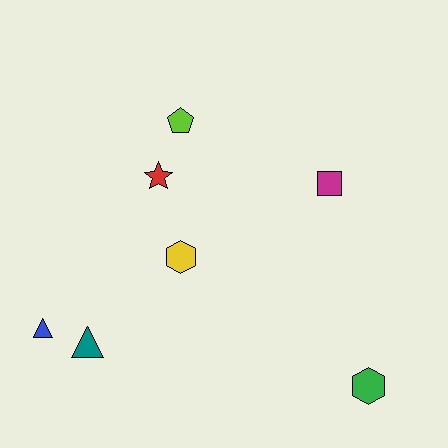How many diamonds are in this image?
There are no diamonds.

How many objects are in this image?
There are 7 objects.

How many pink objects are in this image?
There are no pink objects.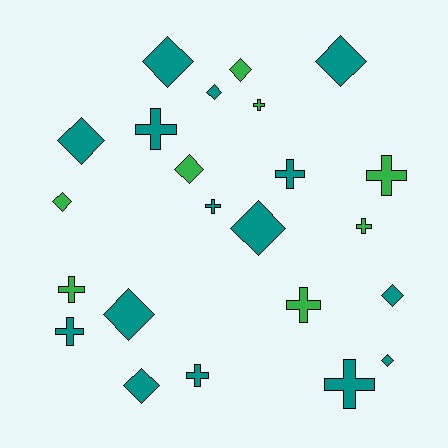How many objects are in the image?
There are 23 objects.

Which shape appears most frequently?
Diamond, with 12 objects.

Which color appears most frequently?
Teal, with 15 objects.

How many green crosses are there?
There are 5 green crosses.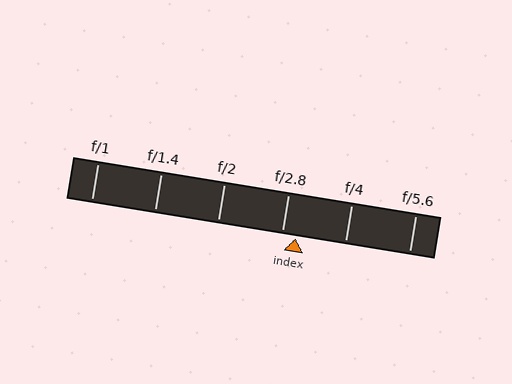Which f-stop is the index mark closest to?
The index mark is closest to f/2.8.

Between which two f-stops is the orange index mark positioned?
The index mark is between f/2.8 and f/4.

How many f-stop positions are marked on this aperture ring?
There are 6 f-stop positions marked.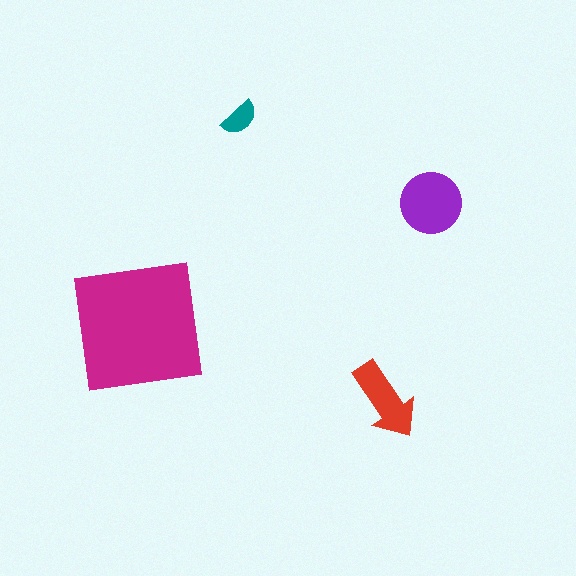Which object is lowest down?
The red arrow is bottommost.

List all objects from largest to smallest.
The magenta square, the purple circle, the red arrow, the teal semicircle.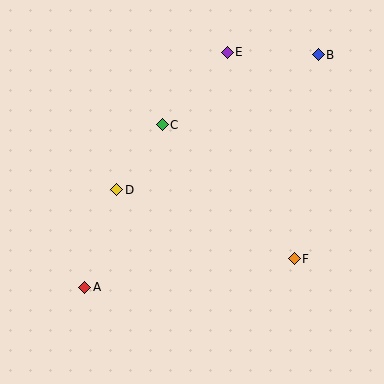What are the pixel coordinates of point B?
Point B is at (318, 55).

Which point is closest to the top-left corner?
Point C is closest to the top-left corner.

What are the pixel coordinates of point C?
Point C is at (162, 125).